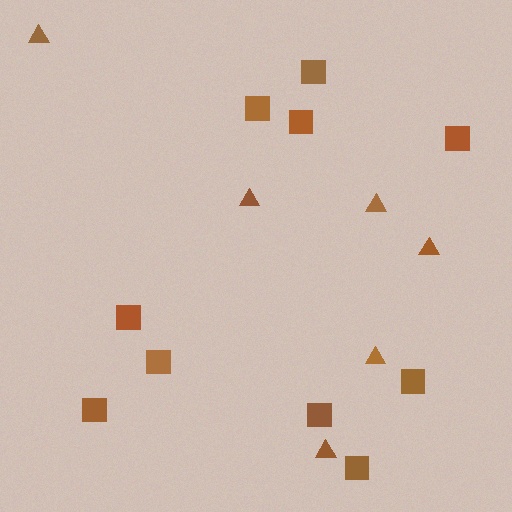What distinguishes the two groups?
There are 2 groups: one group of squares (10) and one group of triangles (6).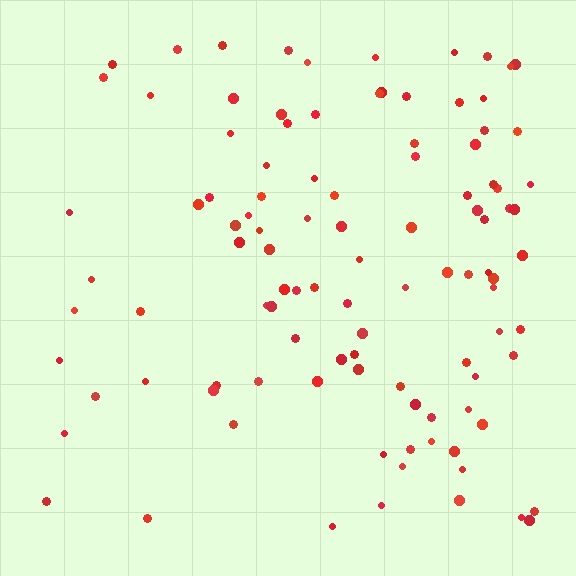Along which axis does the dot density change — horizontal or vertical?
Horizontal.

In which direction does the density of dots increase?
From left to right, with the right side densest.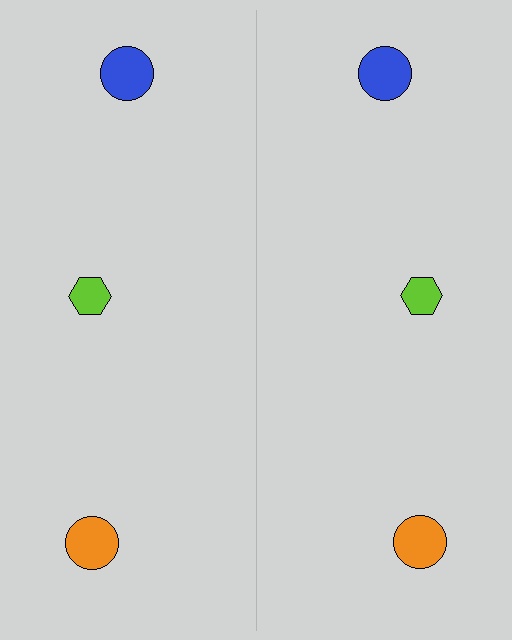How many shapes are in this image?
There are 6 shapes in this image.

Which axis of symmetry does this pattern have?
The pattern has a vertical axis of symmetry running through the center of the image.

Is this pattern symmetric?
Yes, this pattern has bilateral (reflection) symmetry.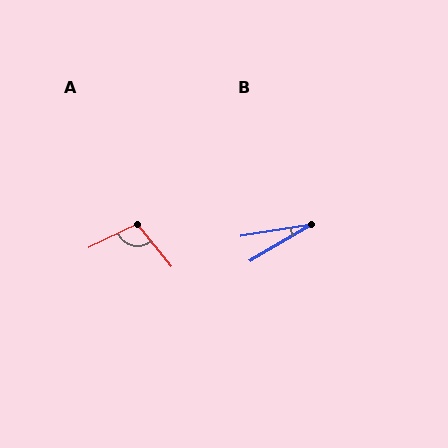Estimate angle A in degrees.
Approximately 103 degrees.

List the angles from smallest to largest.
B (21°), A (103°).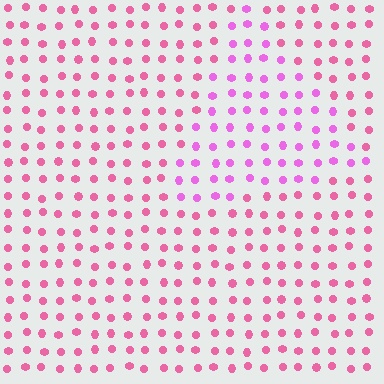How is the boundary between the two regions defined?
The boundary is defined purely by a slight shift in hue (about 29 degrees). Spacing, size, and orientation are identical on both sides.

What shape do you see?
I see a triangle.